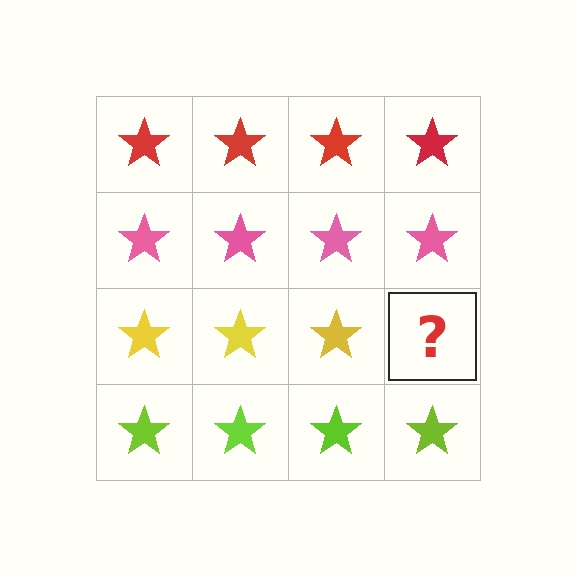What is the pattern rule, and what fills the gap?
The rule is that each row has a consistent color. The gap should be filled with a yellow star.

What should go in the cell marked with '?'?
The missing cell should contain a yellow star.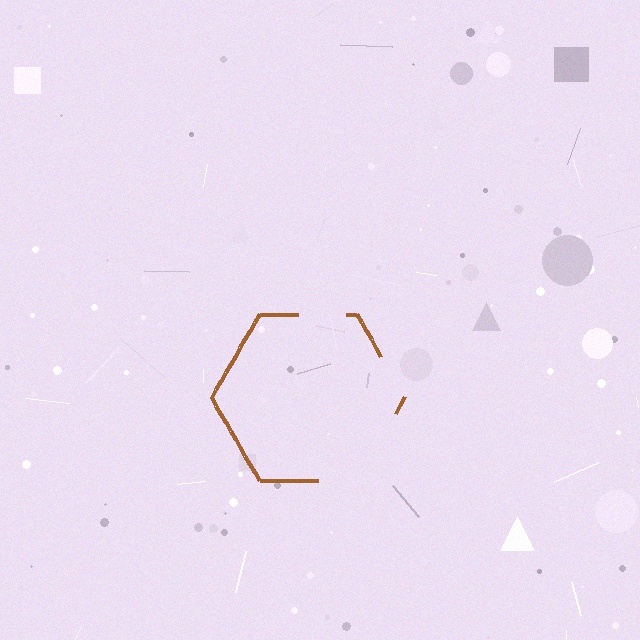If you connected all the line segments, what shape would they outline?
They would outline a hexagon.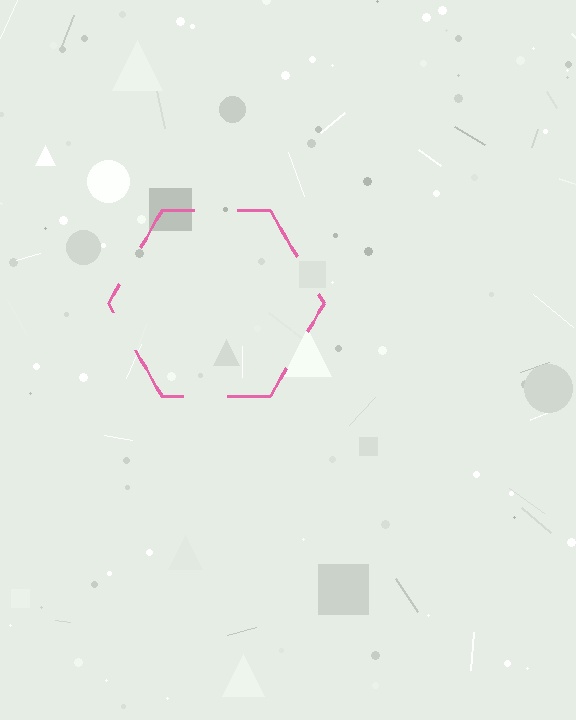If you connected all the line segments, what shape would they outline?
They would outline a hexagon.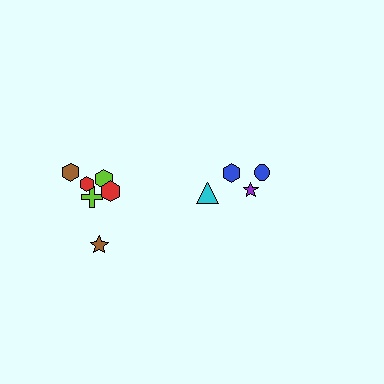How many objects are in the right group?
There are 4 objects.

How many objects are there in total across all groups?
There are 10 objects.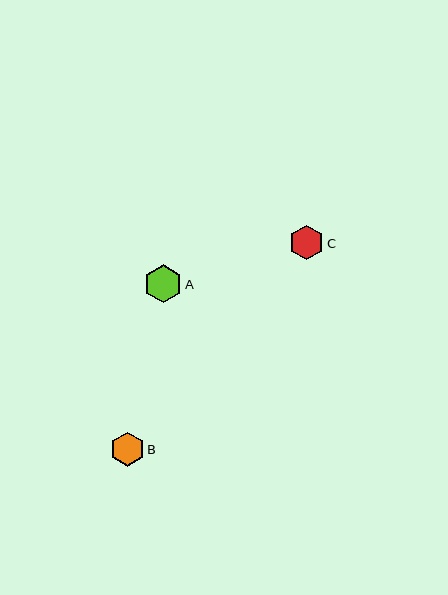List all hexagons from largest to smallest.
From largest to smallest: A, B, C.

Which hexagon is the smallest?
Hexagon C is the smallest with a size of approximately 34 pixels.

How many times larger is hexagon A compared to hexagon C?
Hexagon A is approximately 1.1 times the size of hexagon C.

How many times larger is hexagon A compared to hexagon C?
Hexagon A is approximately 1.1 times the size of hexagon C.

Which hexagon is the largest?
Hexagon A is the largest with a size of approximately 38 pixels.